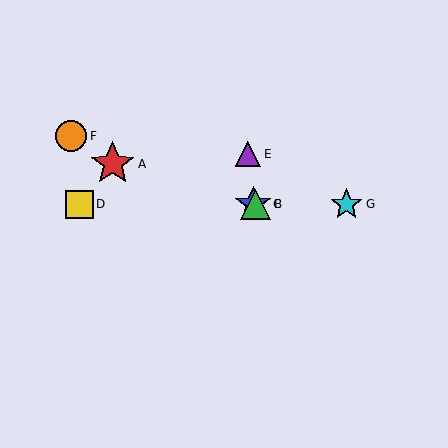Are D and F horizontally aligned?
No, D is at y≈204 and F is at y≈136.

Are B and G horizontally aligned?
Yes, both are at y≈204.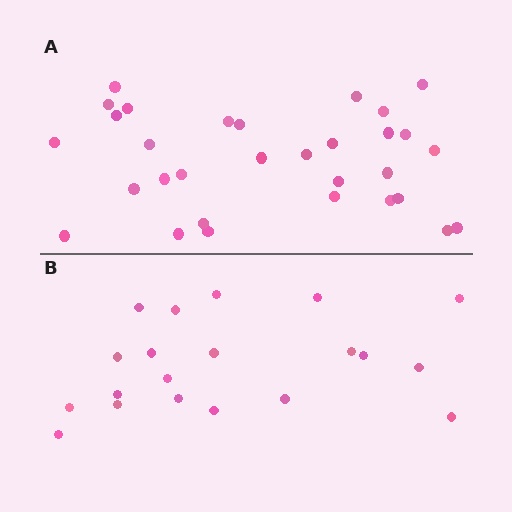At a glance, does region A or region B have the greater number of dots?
Region A (the top region) has more dots.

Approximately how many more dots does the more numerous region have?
Region A has roughly 12 or so more dots than region B.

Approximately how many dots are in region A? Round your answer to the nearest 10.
About 30 dots. (The exact count is 31, which rounds to 30.)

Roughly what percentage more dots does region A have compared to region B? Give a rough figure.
About 55% more.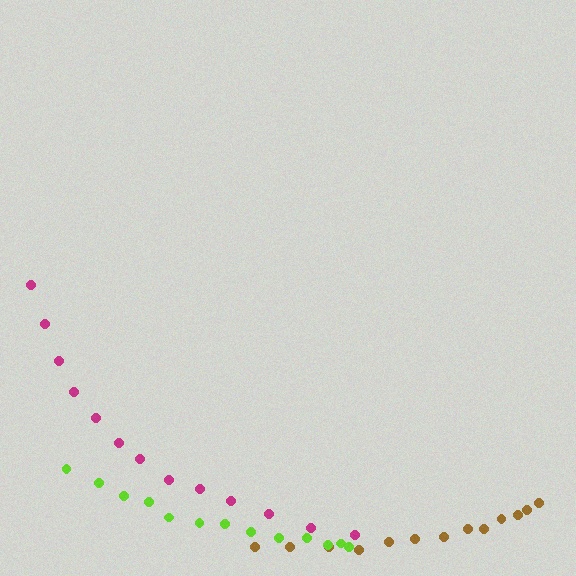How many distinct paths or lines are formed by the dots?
There are 3 distinct paths.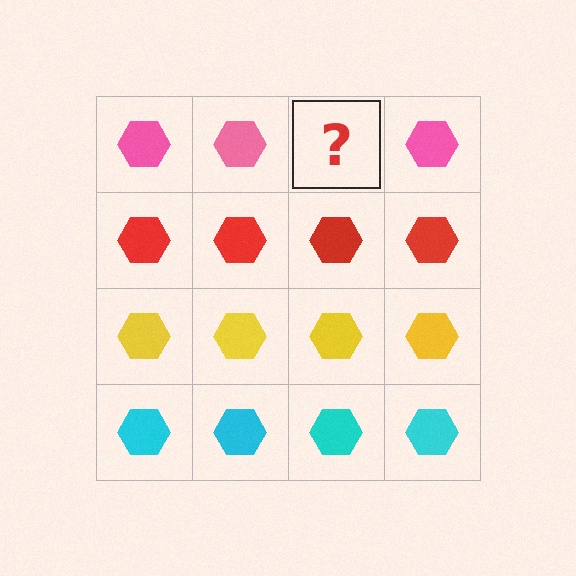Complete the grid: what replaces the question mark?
The question mark should be replaced with a pink hexagon.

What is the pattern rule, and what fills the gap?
The rule is that each row has a consistent color. The gap should be filled with a pink hexagon.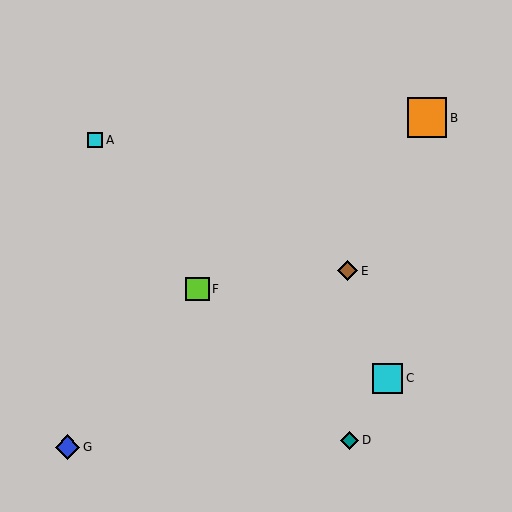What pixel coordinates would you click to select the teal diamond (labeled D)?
Click at (350, 440) to select the teal diamond D.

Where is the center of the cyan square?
The center of the cyan square is at (95, 140).